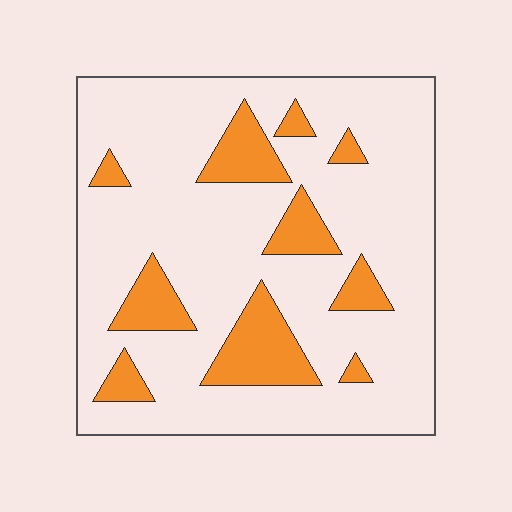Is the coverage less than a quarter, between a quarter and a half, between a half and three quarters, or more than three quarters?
Less than a quarter.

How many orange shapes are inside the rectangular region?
10.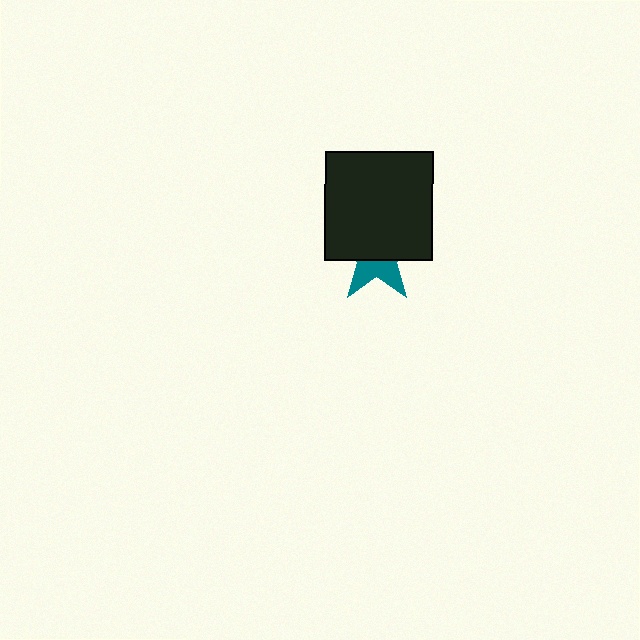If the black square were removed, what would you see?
You would see the complete teal star.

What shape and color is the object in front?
The object in front is a black square.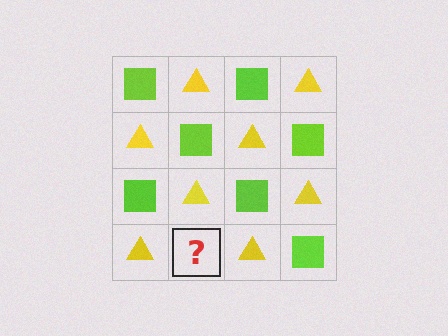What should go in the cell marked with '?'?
The missing cell should contain a lime square.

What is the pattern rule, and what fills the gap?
The rule is that it alternates lime square and yellow triangle in a checkerboard pattern. The gap should be filled with a lime square.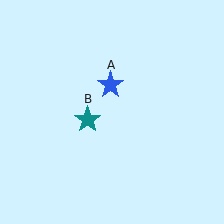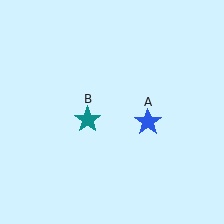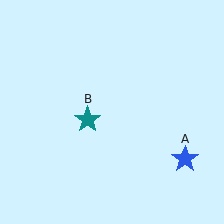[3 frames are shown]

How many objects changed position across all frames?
1 object changed position: blue star (object A).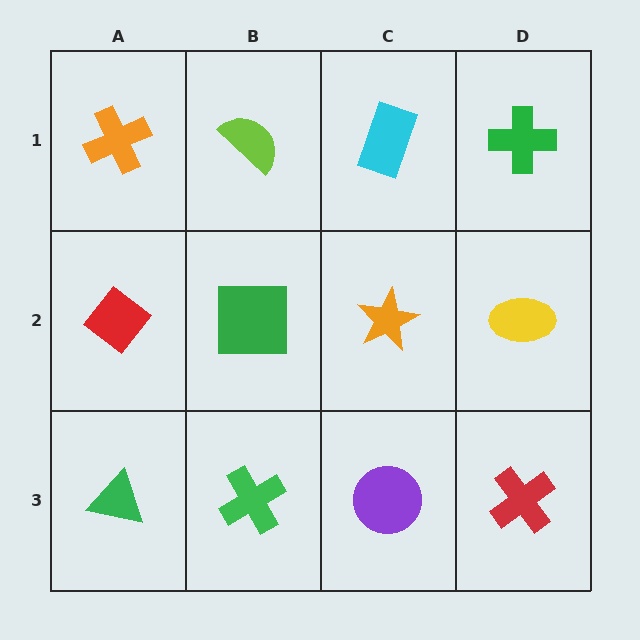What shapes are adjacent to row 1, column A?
A red diamond (row 2, column A), a lime semicircle (row 1, column B).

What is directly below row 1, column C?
An orange star.